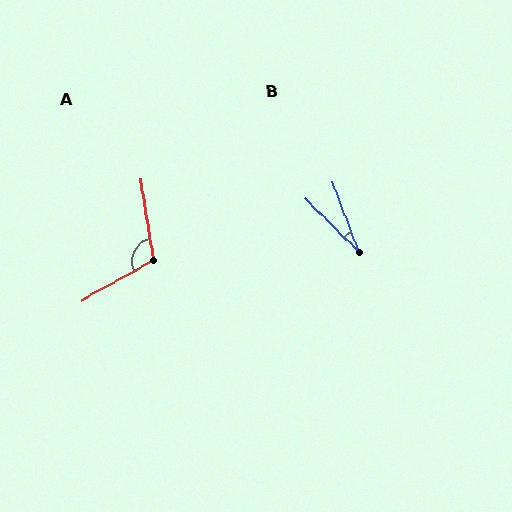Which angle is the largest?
A, at approximately 111 degrees.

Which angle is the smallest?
B, at approximately 25 degrees.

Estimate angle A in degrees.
Approximately 111 degrees.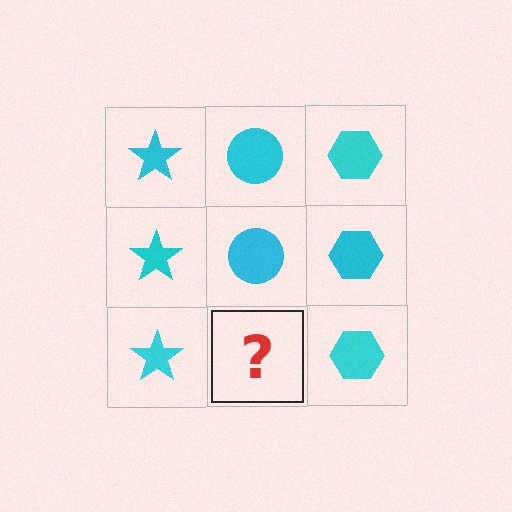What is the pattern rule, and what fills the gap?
The rule is that each column has a consistent shape. The gap should be filled with a cyan circle.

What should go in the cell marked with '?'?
The missing cell should contain a cyan circle.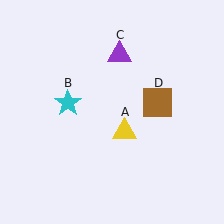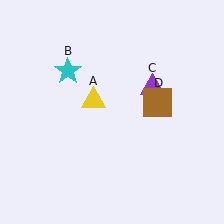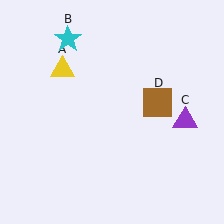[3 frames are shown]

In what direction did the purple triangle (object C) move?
The purple triangle (object C) moved down and to the right.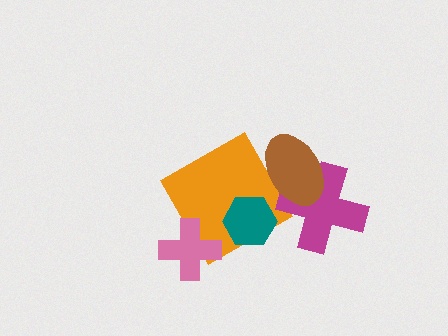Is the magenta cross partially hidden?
Yes, it is partially covered by another shape.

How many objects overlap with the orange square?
3 objects overlap with the orange square.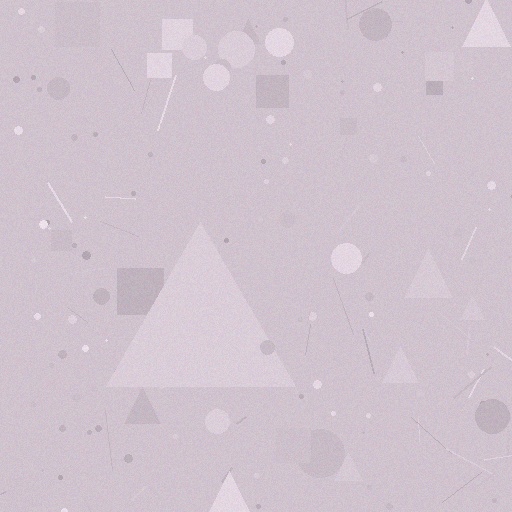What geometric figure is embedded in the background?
A triangle is embedded in the background.